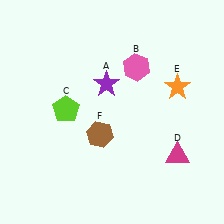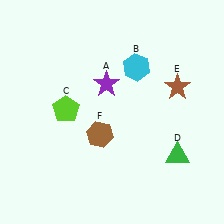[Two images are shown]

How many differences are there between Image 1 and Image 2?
There are 3 differences between the two images.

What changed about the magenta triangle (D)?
In Image 1, D is magenta. In Image 2, it changed to green.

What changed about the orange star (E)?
In Image 1, E is orange. In Image 2, it changed to brown.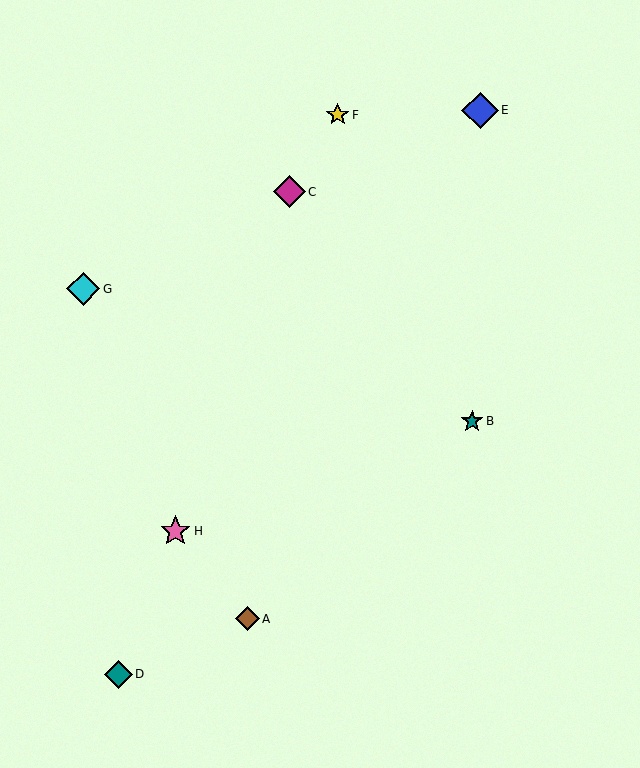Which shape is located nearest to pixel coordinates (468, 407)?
The teal star (labeled B) at (472, 421) is nearest to that location.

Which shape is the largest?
The blue diamond (labeled E) is the largest.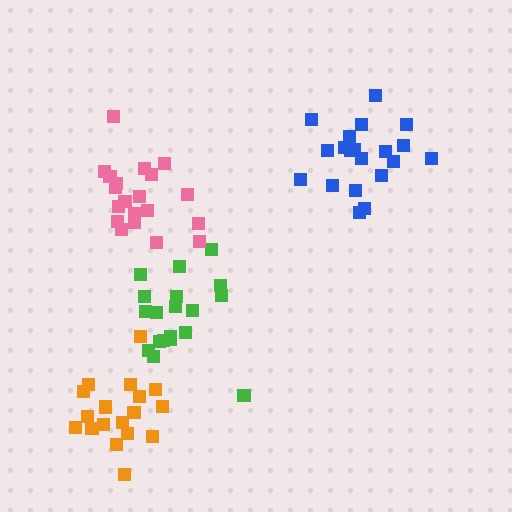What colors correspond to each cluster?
The clusters are colored: blue, green, pink, orange.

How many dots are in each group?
Group 1: 20 dots, Group 2: 19 dots, Group 3: 20 dots, Group 4: 18 dots (77 total).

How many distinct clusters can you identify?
There are 4 distinct clusters.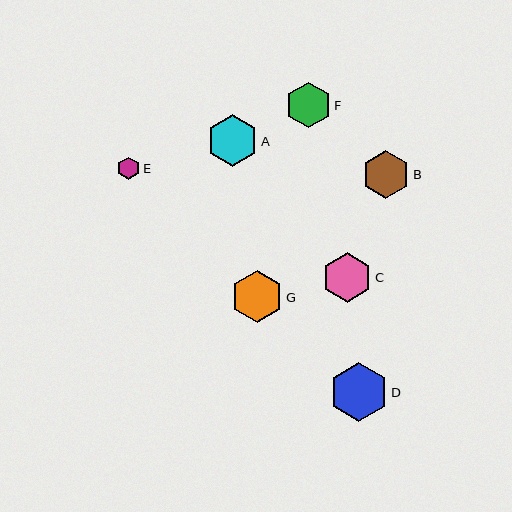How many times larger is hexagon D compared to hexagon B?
Hexagon D is approximately 1.2 times the size of hexagon B.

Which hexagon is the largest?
Hexagon D is the largest with a size of approximately 59 pixels.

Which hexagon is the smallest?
Hexagon E is the smallest with a size of approximately 22 pixels.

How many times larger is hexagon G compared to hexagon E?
Hexagon G is approximately 2.3 times the size of hexagon E.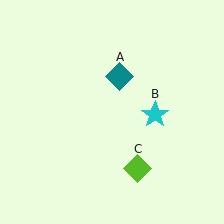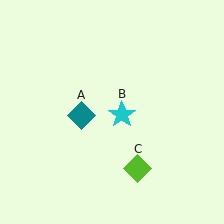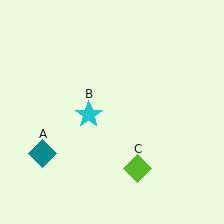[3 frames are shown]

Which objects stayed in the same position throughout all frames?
Lime diamond (object C) remained stationary.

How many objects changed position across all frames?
2 objects changed position: teal diamond (object A), cyan star (object B).